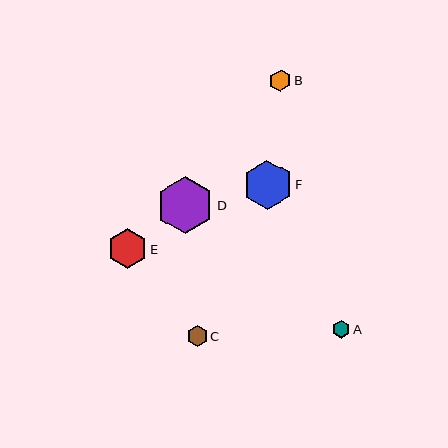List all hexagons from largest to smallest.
From largest to smallest: D, F, E, B, C, A.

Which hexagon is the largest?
Hexagon D is the largest with a size of approximately 57 pixels.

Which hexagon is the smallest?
Hexagon A is the smallest with a size of approximately 18 pixels.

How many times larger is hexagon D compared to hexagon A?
Hexagon D is approximately 3.2 times the size of hexagon A.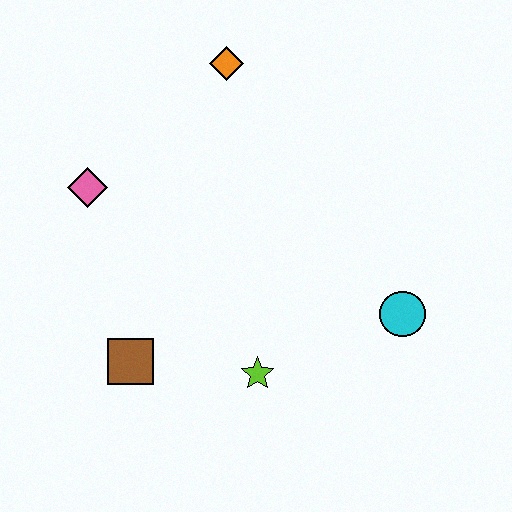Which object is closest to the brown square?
The lime star is closest to the brown square.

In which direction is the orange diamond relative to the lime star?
The orange diamond is above the lime star.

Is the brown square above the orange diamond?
No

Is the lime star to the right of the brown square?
Yes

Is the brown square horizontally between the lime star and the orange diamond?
No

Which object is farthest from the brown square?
The orange diamond is farthest from the brown square.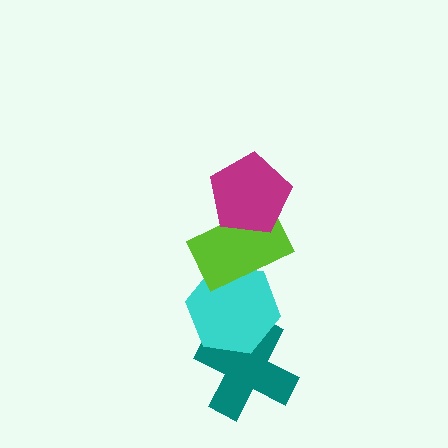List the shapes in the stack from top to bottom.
From top to bottom: the magenta pentagon, the lime rectangle, the cyan hexagon, the teal cross.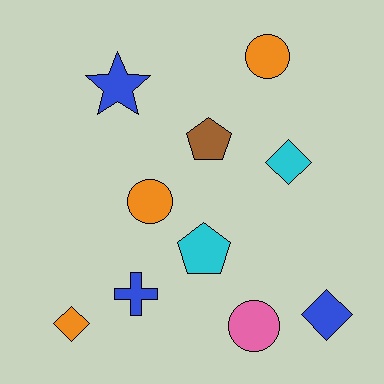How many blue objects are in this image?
There are 3 blue objects.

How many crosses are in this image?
There is 1 cross.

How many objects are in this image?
There are 10 objects.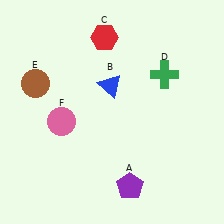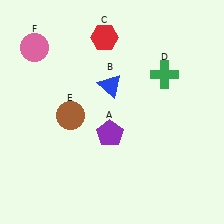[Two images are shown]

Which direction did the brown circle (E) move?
The brown circle (E) moved right.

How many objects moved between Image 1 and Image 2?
3 objects moved between the two images.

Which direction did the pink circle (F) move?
The pink circle (F) moved up.